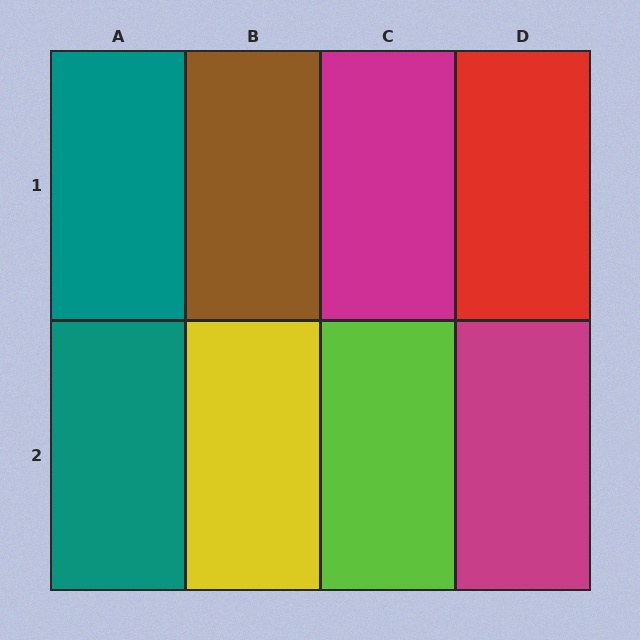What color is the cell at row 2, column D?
Magenta.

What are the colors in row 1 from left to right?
Teal, brown, magenta, red.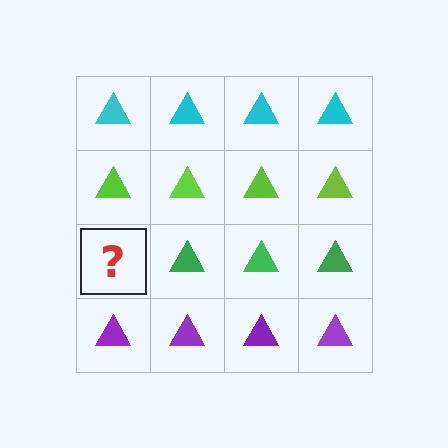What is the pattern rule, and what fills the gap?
The rule is that each row has a consistent color. The gap should be filled with a green triangle.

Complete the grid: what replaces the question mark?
The question mark should be replaced with a green triangle.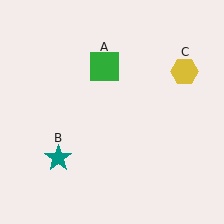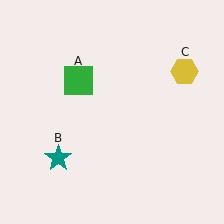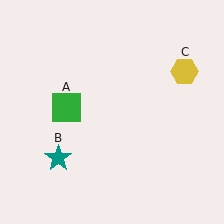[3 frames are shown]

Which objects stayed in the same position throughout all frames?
Teal star (object B) and yellow hexagon (object C) remained stationary.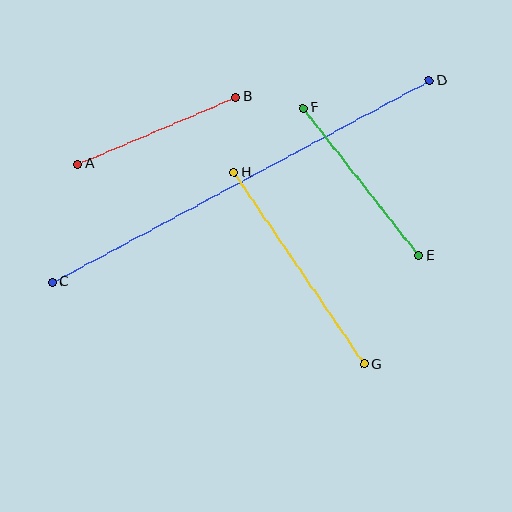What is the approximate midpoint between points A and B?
The midpoint is at approximately (157, 130) pixels.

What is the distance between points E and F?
The distance is approximately 188 pixels.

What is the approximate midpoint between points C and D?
The midpoint is at approximately (241, 181) pixels.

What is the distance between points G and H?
The distance is approximately 231 pixels.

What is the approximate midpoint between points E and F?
The midpoint is at approximately (361, 182) pixels.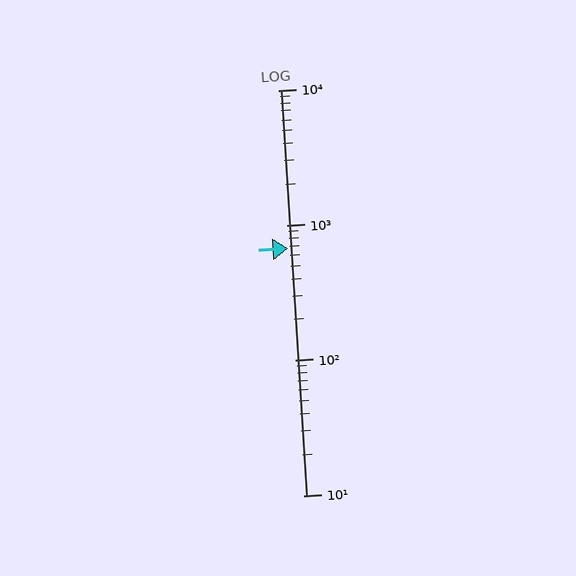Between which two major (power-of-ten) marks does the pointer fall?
The pointer is between 100 and 1000.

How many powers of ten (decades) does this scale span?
The scale spans 3 decades, from 10 to 10000.